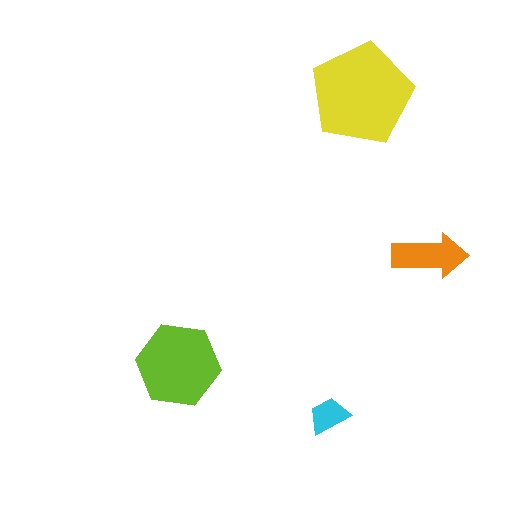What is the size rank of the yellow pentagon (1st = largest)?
1st.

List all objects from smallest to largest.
The cyan trapezoid, the orange arrow, the lime hexagon, the yellow pentagon.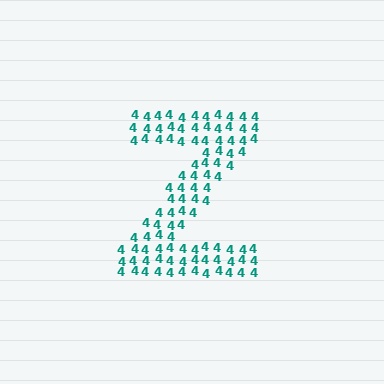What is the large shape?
The large shape is the letter Z.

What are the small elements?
The small elements are digit 4's.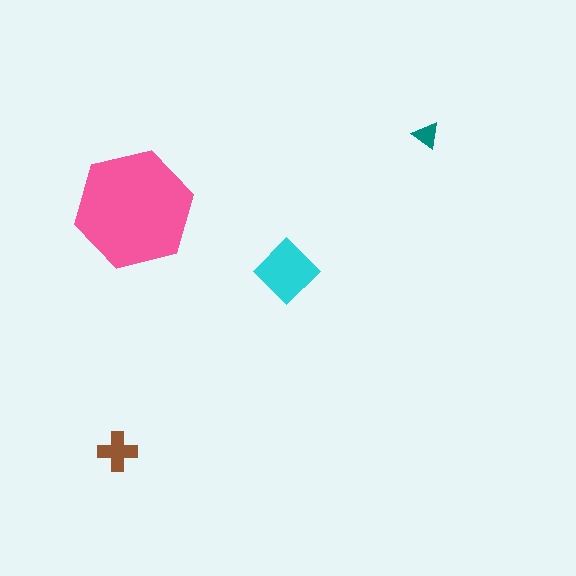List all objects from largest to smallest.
The pink hexagon, the cyan diamond, the brown cross, the teal triangle.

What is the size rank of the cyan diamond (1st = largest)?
2nd.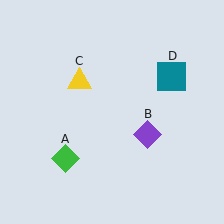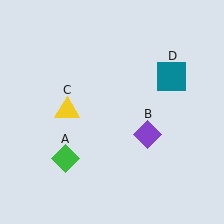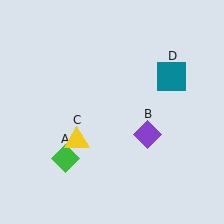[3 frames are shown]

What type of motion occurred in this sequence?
The yellow triangle (object C) rotated counterclockwise around the center of the scene.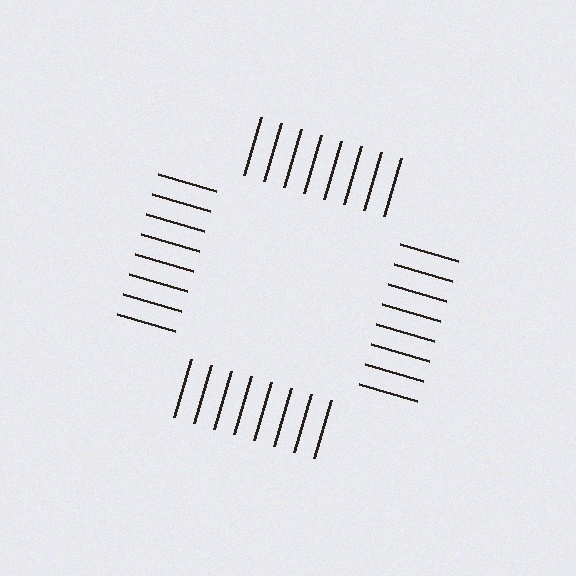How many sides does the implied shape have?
4 sides — the line-ends trace a square.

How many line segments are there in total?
32 — 8 along each of the 4 edges.